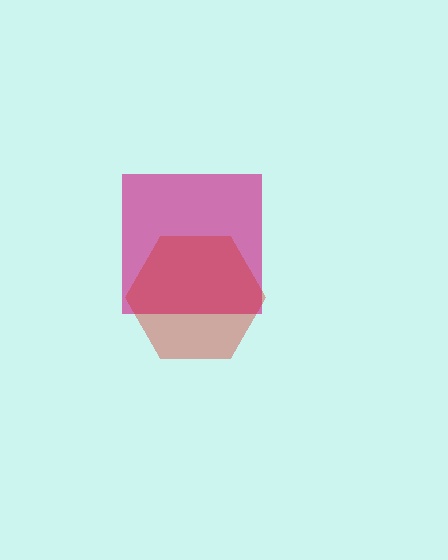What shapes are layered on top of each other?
The layered shapes are: a magenta square, a red hexagon.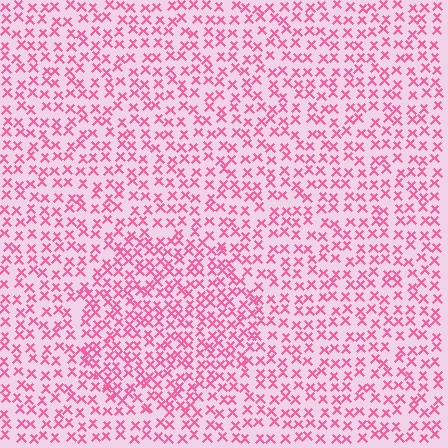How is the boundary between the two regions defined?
The boundary is defined by a change in element density (approximately 1.5x ratio). All elements are the same color, size, and shape.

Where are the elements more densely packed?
The elements are more densely packed inside the circle boundary.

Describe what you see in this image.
The image contains small pink elements arranged at two different densities. A circle-shaped region is visible where the elements are more densely packed than the surrounding area.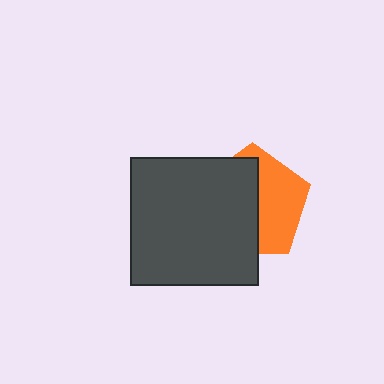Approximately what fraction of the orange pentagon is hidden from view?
Roughly 56% of the orange pentagon is hidden behind the dark gray square.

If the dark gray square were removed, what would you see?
You would see the complete orange pentagon.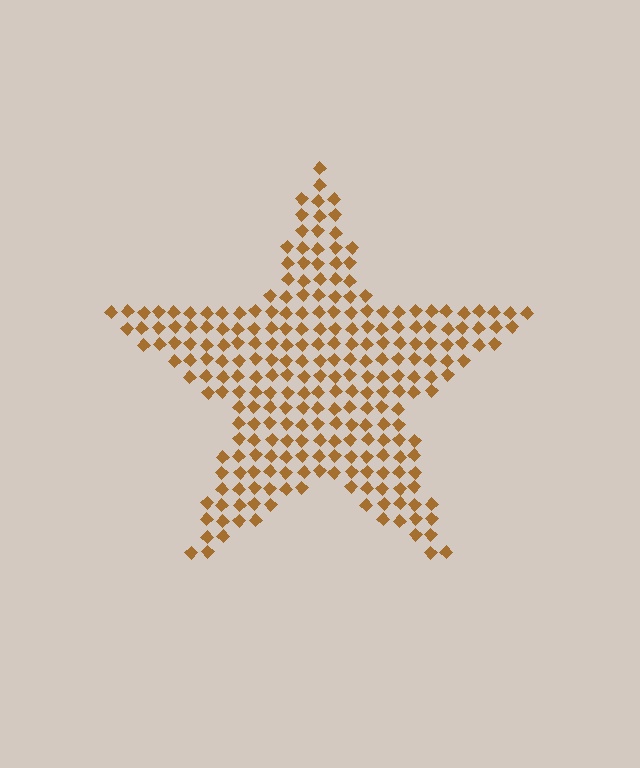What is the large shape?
The large shape is a star.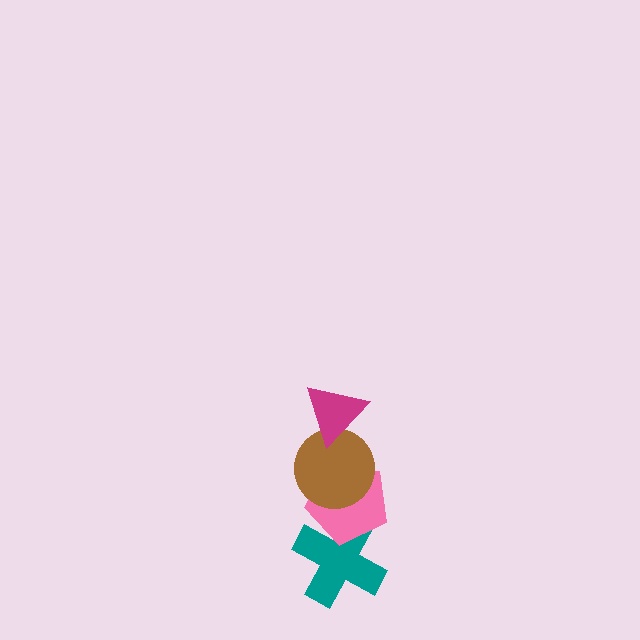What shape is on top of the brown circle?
The magenta triangle is on top of the brown circle.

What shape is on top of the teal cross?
The pink pentagon is on top of the teal cross.